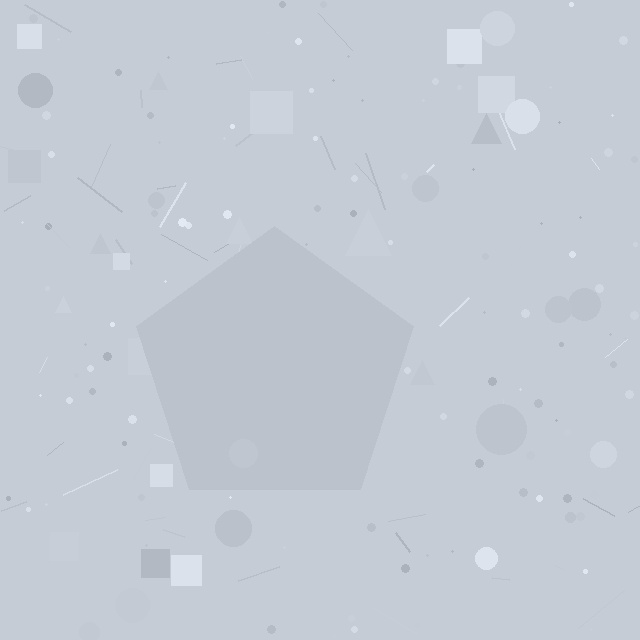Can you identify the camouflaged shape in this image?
The camouflaged shape is a pentagon.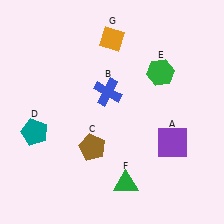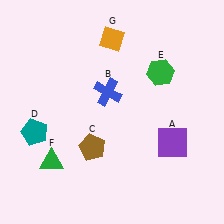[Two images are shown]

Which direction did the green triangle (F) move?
The green triangle (F) moved left.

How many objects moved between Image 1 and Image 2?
1 object moved between the two images.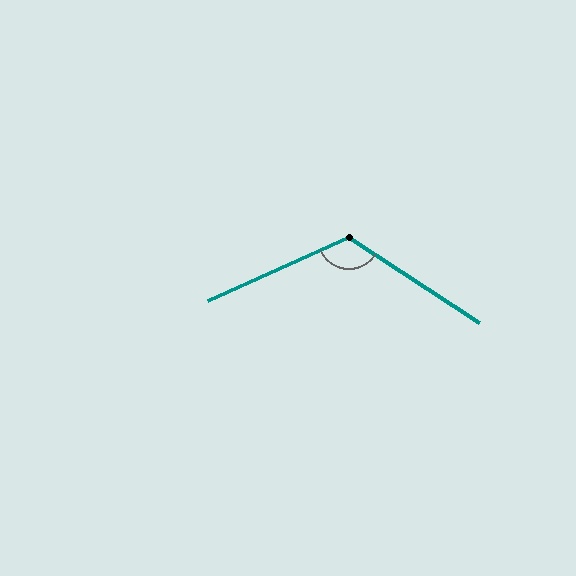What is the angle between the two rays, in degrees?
Approximately 123 degrees.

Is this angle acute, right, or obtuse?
It is obtuse.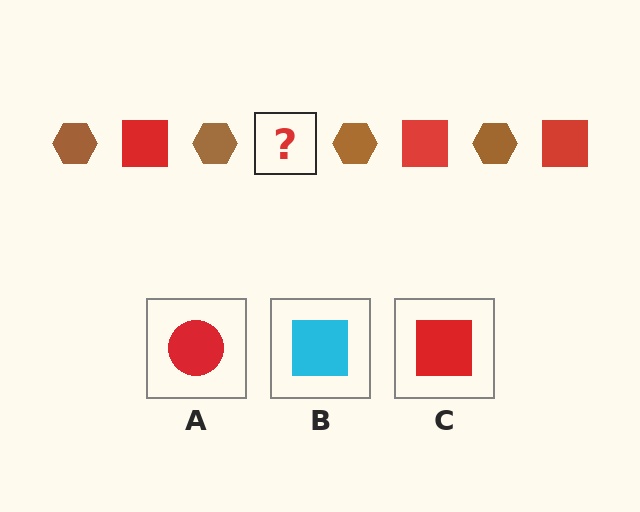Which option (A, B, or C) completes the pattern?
C.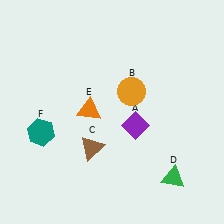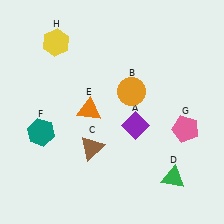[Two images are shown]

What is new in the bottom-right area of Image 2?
A pink pentagon (G) was added in the bottom-right area of Image 2.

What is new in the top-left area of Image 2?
A yellow hexagon (H) was added in the top-left area of Image 2.